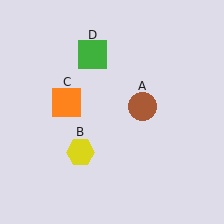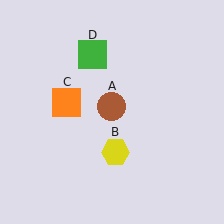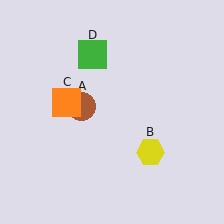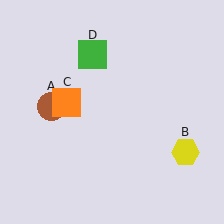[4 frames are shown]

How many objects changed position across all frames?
2 objects changed position: brown circle (object A), yellow hexagon (object B).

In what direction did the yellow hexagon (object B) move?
The yellow hexagon (object B) moved right.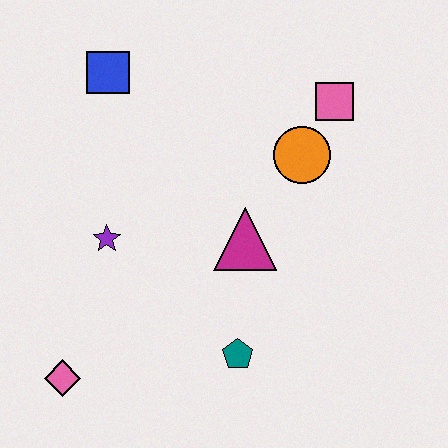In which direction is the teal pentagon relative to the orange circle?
The teal pentagon is below the orange circle.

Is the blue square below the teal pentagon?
No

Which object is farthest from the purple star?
The pink square is farthest from the purple star.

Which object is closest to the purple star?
The magenta triangle is closest to the purple star.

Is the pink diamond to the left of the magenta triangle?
Yes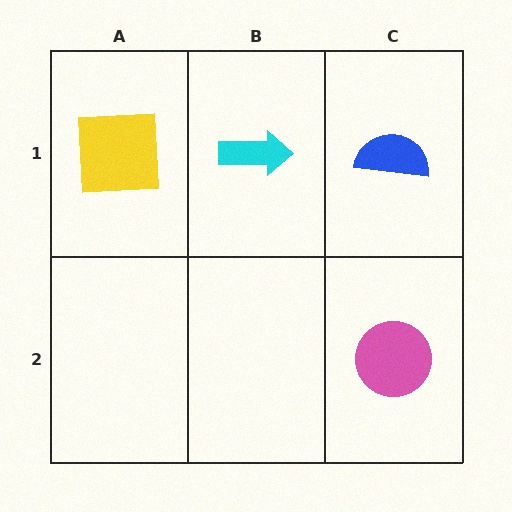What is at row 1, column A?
A yellow square.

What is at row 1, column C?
A blue semicircle.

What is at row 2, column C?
A pink circle.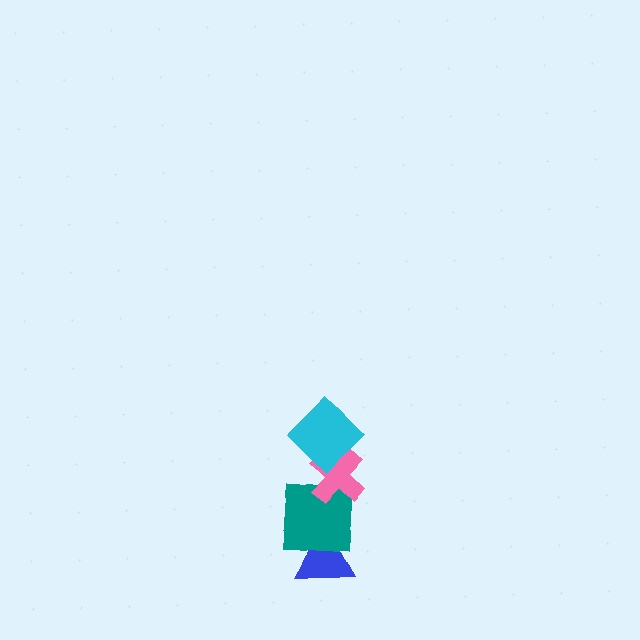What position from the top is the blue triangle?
The blue triangle is 4th from the top.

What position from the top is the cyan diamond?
The cyan diamond is 1st from the top.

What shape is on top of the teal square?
The pink cross is on top of the teal square.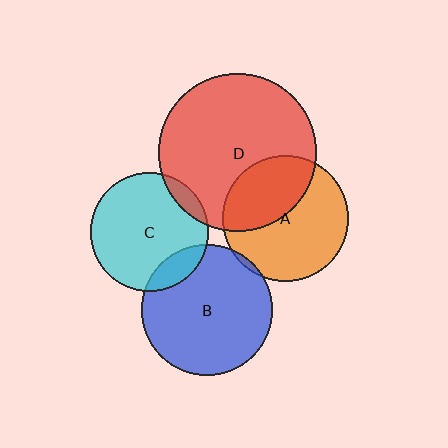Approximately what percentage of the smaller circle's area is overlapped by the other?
Approximately 40%.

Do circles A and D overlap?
Yes.